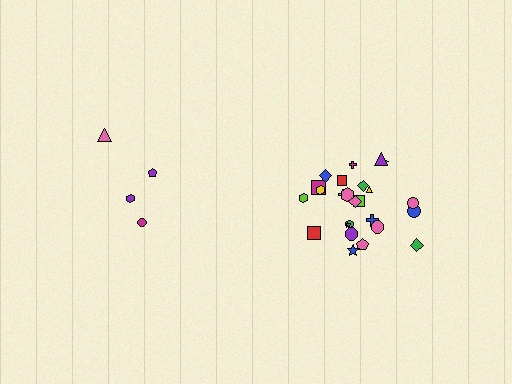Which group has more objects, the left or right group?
The right group.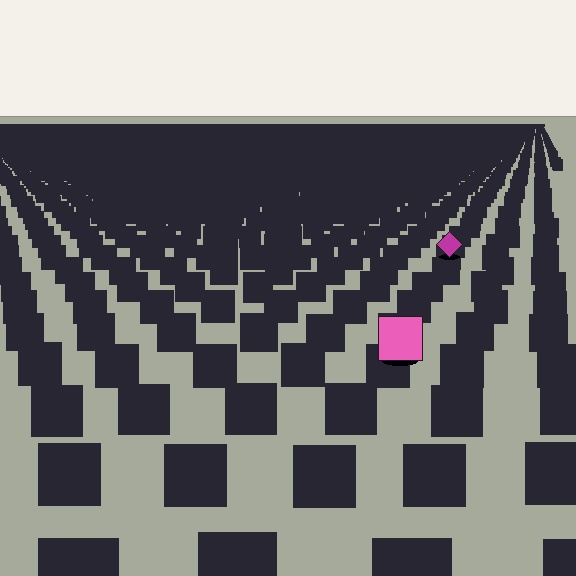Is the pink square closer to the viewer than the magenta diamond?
Yes. The pink square is closer — you can tell from the texture gradient: the ground texture is coarser near it.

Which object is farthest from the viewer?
The magenta diamond is farthest from the viewer. It appears smaller and the ground texture around it is denser.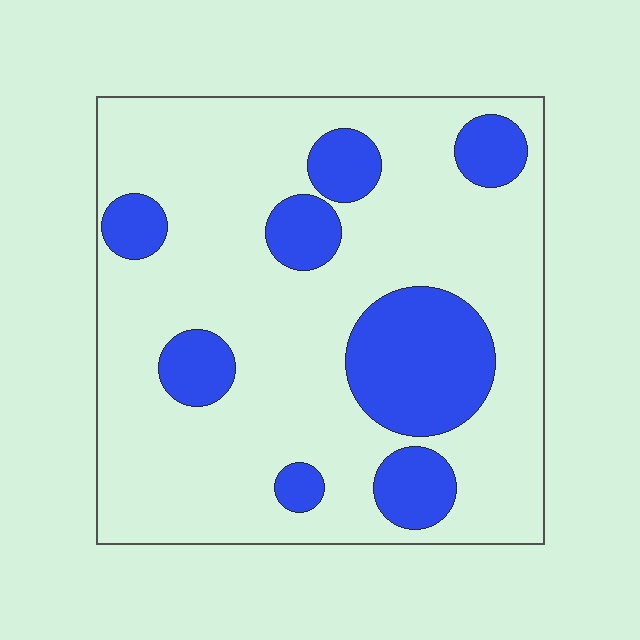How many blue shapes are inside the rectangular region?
8.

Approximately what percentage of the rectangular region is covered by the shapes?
Approximately 25%.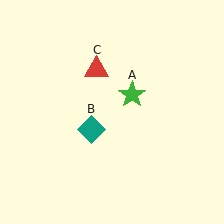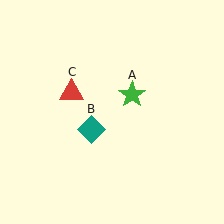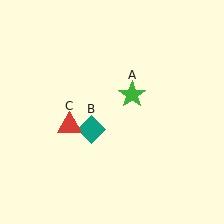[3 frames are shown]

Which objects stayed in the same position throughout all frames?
Green star (object A) and teal diamond (object B) remained stationary.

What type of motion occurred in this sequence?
The red triangle (object C) rotated counterclockwise around the center of the scene.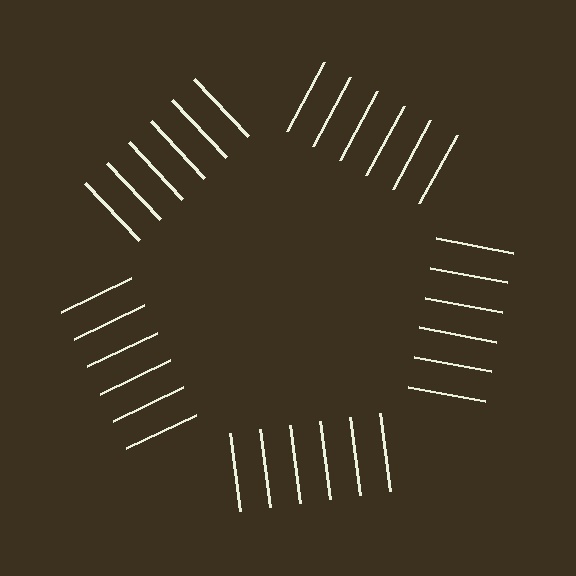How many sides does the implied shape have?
5 sides — the line-ends trace a pentagon.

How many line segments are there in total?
30 — 6 along each of the 5 edges.